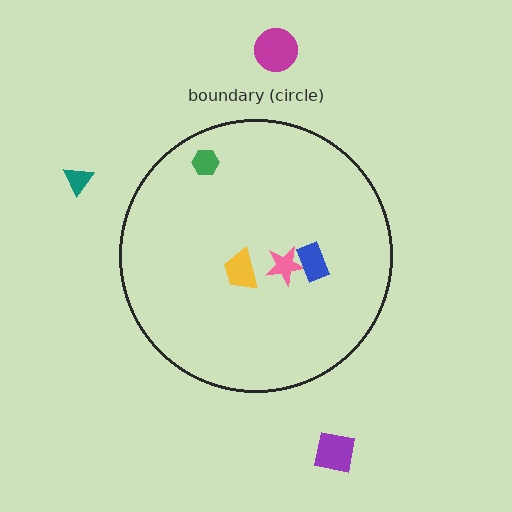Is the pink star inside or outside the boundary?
Inside.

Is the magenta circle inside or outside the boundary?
Outside.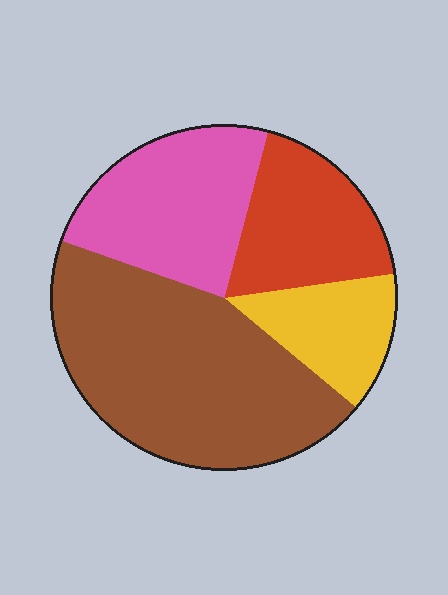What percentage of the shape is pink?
Pink covers 24% of the shape.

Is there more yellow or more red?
Red.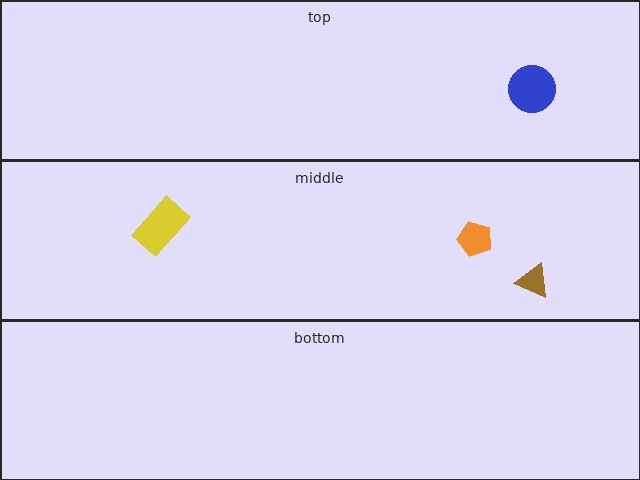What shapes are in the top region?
The blue circle.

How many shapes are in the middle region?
3.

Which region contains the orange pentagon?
The middle region.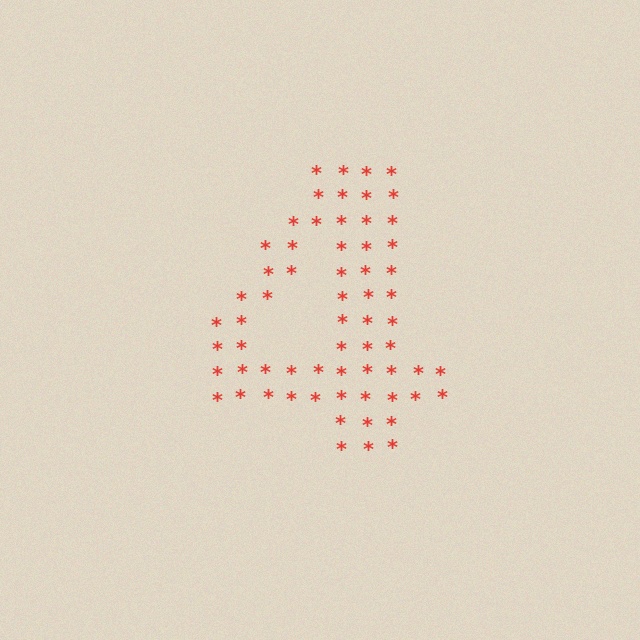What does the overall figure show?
The overall figure shows the digit 4.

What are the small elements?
The small elements are asterisks.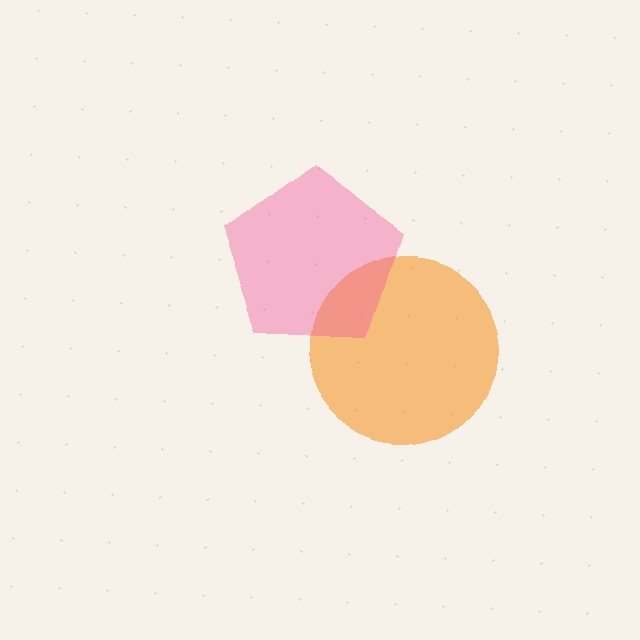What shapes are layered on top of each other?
The layered shapes are: an orange circle, a pink pentagon.